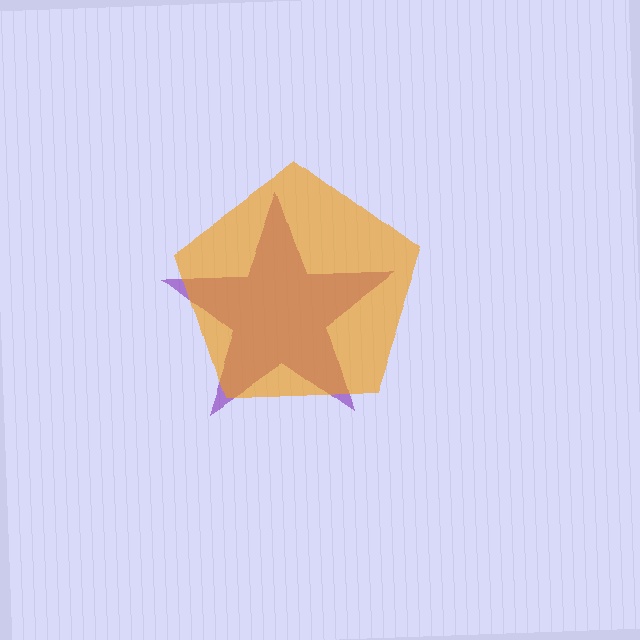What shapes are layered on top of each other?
The layered shapes are: a purple star, an orange pentagon.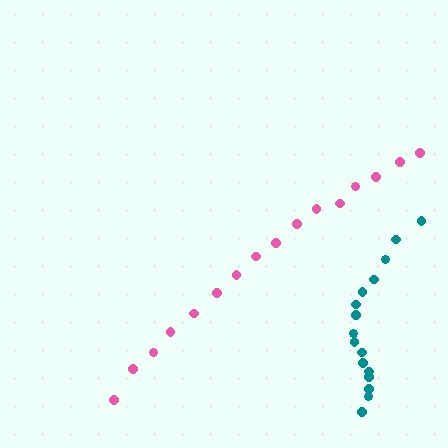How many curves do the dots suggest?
There are 2 distinct paths.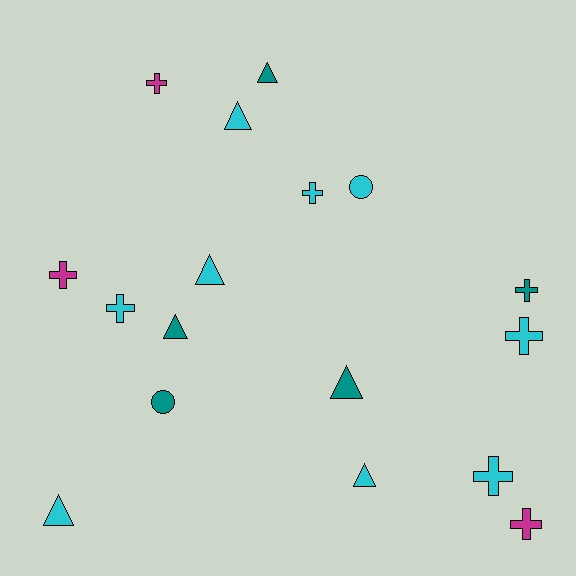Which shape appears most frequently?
Cross, with 8 objects.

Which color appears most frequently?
Cyan, with 9 objects.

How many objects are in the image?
There are 17 objects.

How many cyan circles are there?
There is 1 cyan circle.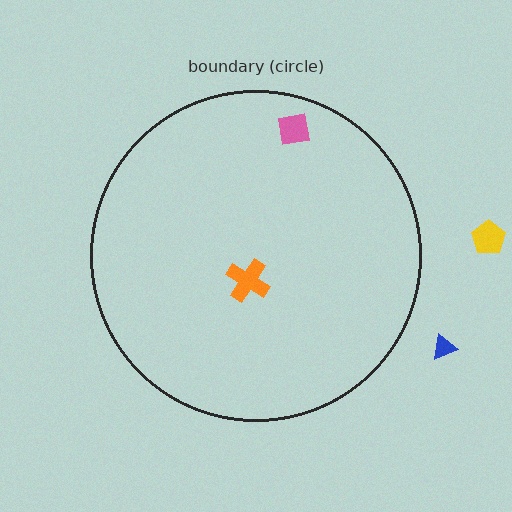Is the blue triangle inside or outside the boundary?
Outside.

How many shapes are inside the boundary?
2 inside, 2 outside.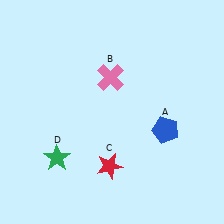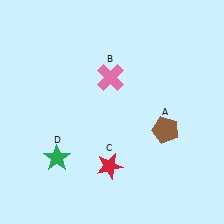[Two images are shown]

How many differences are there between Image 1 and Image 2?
There is 1 difference between the two images.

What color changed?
The pentagon (A) changed from blue in Image 1 to brown in Image 2.